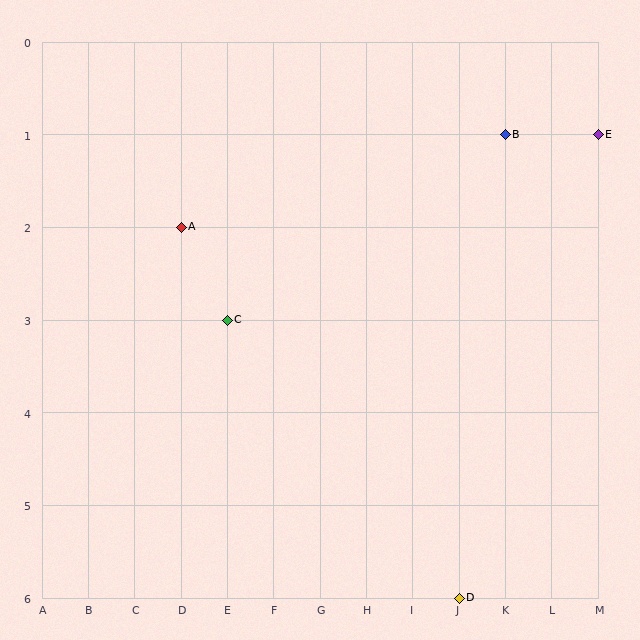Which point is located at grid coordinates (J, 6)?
Point D is at (J, 6).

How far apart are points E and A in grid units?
Points E and A are 9 columns and 1 row apart (about 9.1 grid units diagonally).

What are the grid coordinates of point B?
Point B is at grid coordinates (K, 1).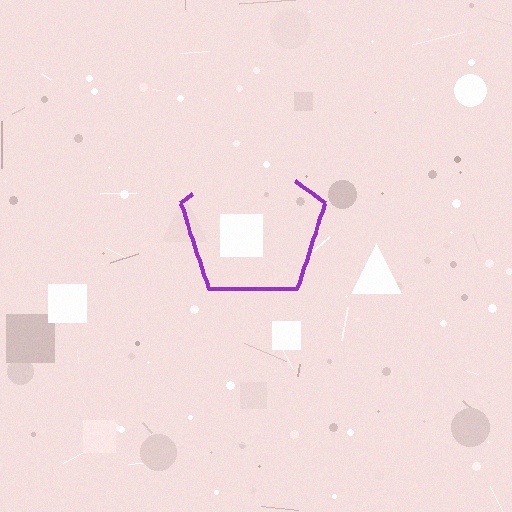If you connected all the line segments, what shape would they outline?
They would outline a pentagon.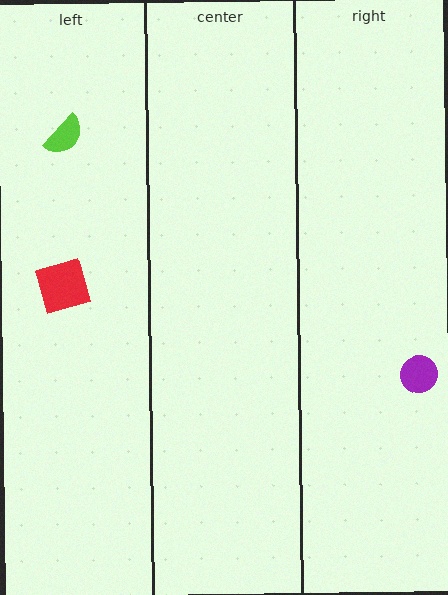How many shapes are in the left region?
2.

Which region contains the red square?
The left region.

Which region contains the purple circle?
The right region.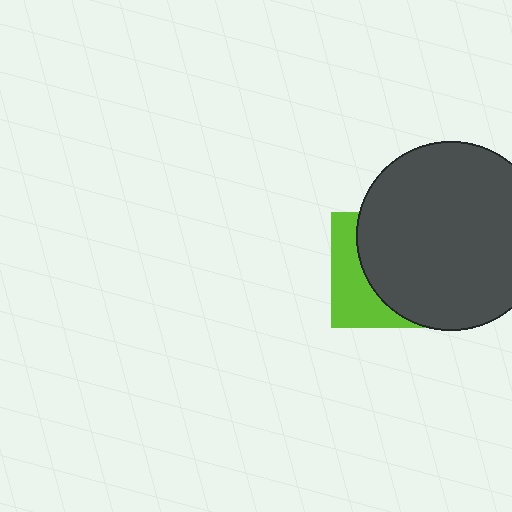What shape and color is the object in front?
The object in front is a dark gray circle.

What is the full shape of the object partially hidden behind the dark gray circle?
The partially hidden object is a lime square.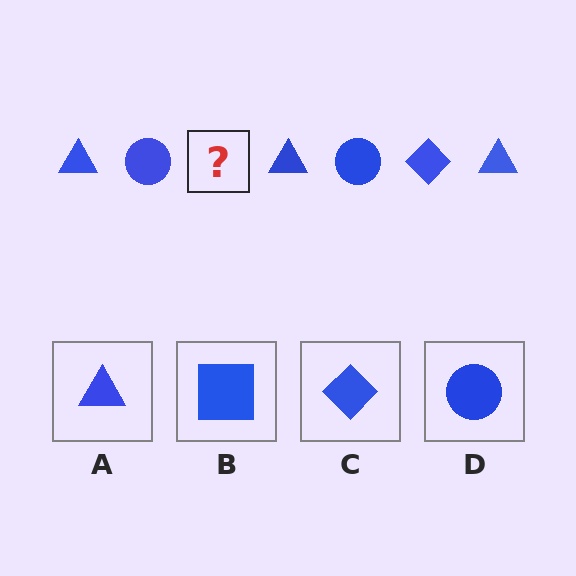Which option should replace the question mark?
Option C.